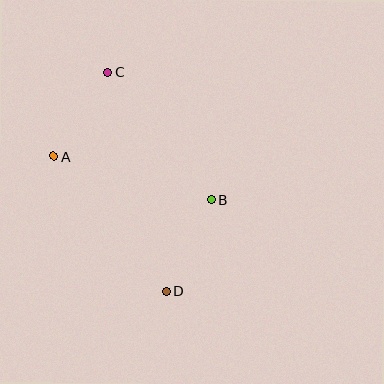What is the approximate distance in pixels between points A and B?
The distance between A and B is approximately 163 pixels.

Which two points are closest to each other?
Points A and C are closest to each other.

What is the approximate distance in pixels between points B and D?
The distance between B and D is approximately 102 pixels.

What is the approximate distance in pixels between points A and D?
The distance between A and D is approximately 175 pixels.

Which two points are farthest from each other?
Points C and D are farthest from each other.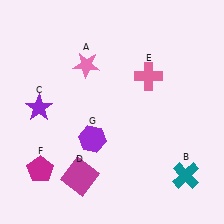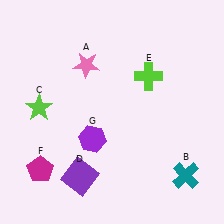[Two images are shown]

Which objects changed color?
C changed from purple to lime. D changed from magenta to purple. E changed from pink to lime.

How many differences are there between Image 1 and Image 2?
There are 3 differences between the two images.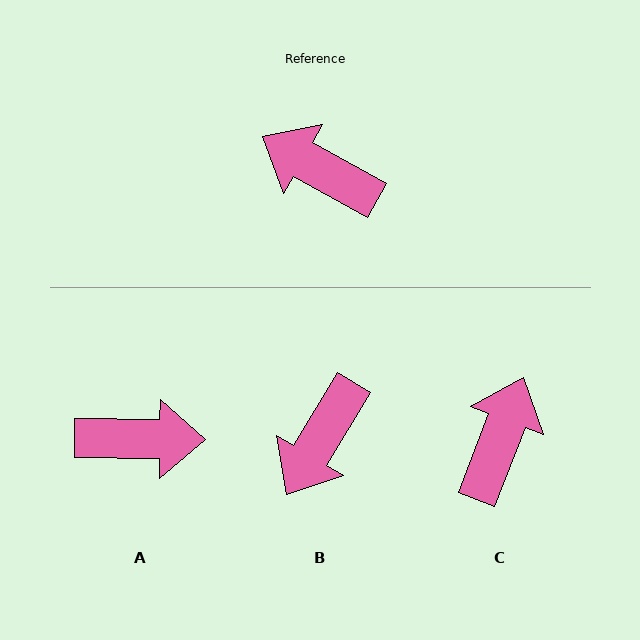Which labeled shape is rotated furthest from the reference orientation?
A, about 151 degrees away.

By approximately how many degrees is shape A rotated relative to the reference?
Approximately 151 degrees clockwise.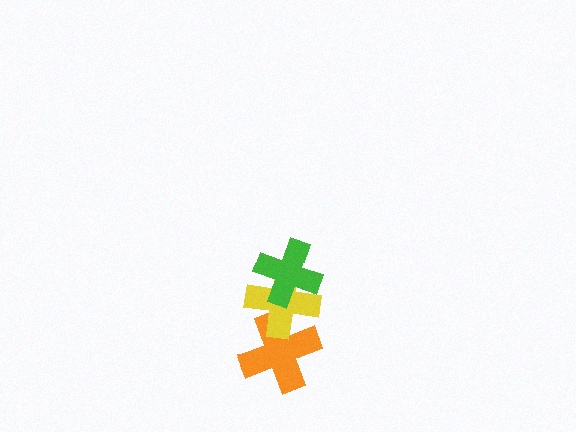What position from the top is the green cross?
The green cross is 1st from the top.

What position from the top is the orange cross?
The orange cross is 3rd from the top.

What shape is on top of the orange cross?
The yellow cross is on top of the orange cross.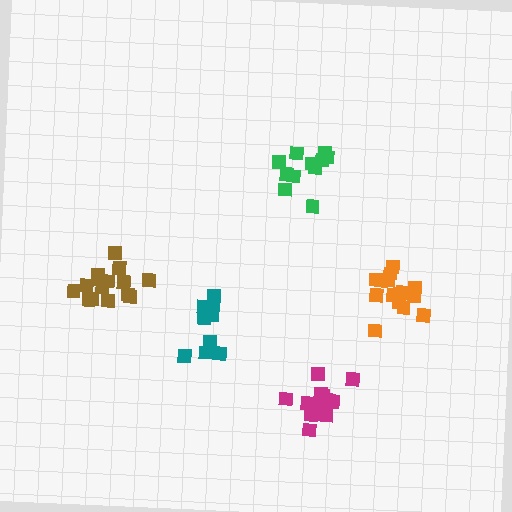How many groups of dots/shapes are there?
There are 5 groups.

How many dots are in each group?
Group 1: 9 dots, Group 2: 15 dots, Group 3: 13 dots, Group 4: 11 dots, Group 5: 15 dots (63 total).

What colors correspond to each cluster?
The clusters are colored: teal, brown, magenta, green, orange.